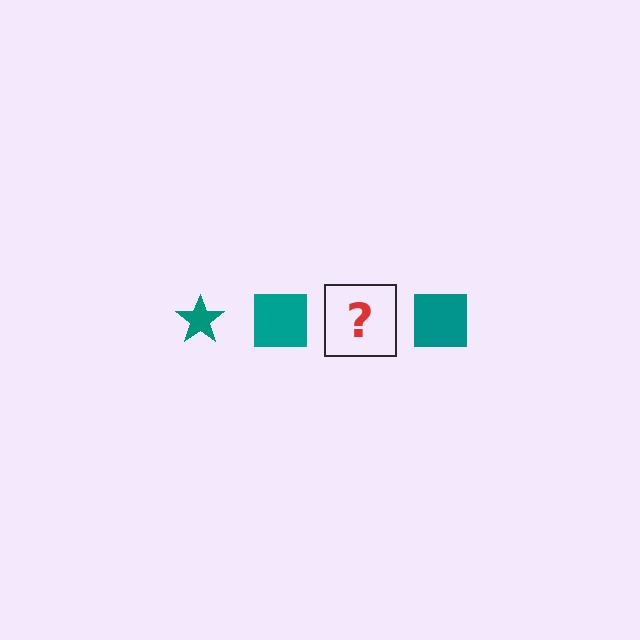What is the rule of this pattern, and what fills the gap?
The rule is that the pattern cycles through star, square shapes in teal. The gap should be filled with a teal star.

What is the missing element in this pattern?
The missing element is a teal star.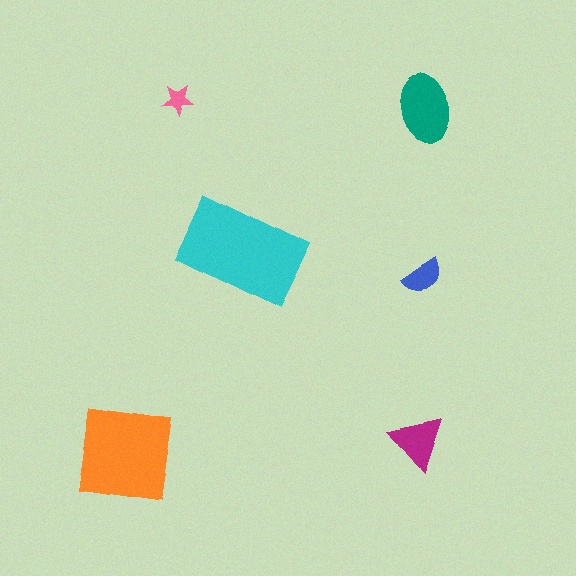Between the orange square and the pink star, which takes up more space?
The orange square.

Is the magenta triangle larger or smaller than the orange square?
Smaller.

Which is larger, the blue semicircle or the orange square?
The orange square.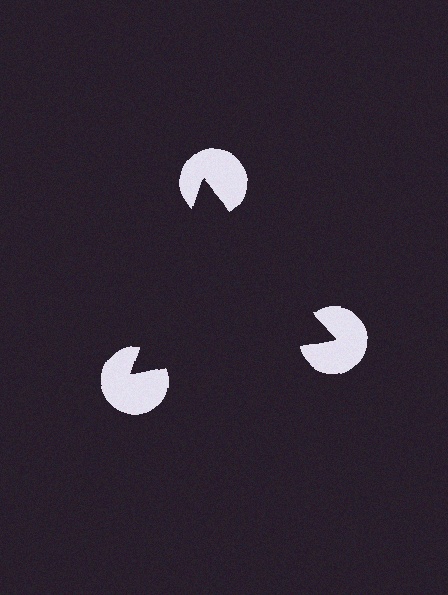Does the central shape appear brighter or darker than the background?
It typically appears slightly darker than the background, even though no actual brightness change is drawn.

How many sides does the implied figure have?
3 sides.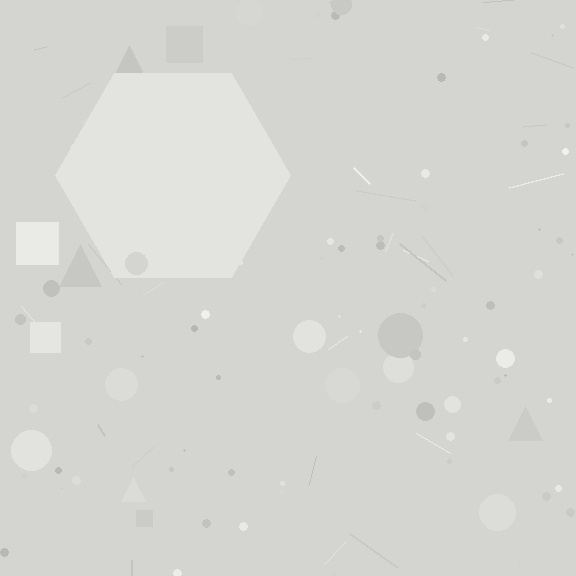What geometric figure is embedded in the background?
A hexagon is embedded in the background.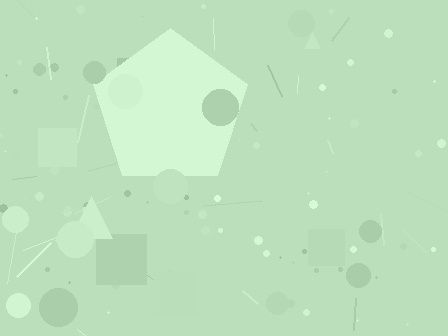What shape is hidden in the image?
A pentagon is hidden in the image.